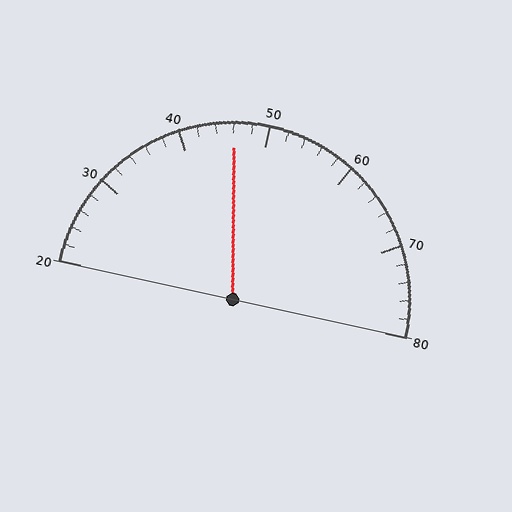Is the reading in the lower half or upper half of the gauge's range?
The reading is in the lower half of the range (20 to 80).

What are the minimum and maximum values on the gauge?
The gauge ranges from 20 to 80.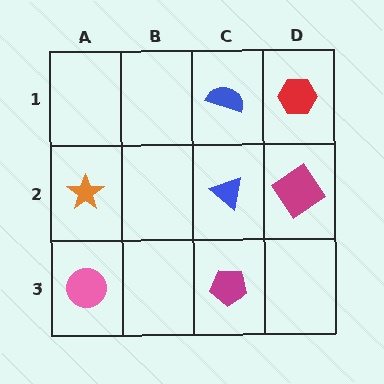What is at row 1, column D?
A red hexagon.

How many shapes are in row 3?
2 shapes.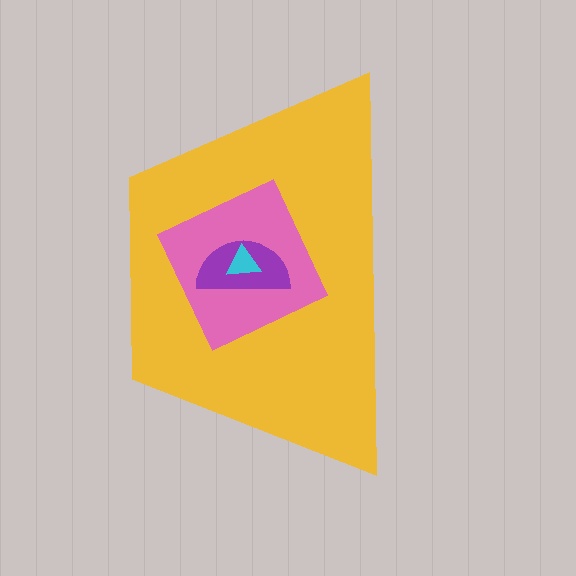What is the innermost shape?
The cyan triangle.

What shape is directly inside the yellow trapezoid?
The pink square.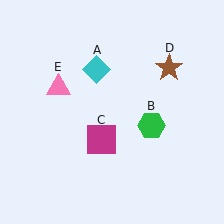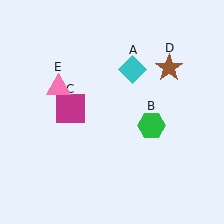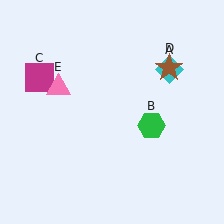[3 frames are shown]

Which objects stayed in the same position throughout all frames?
Green hexagon (object B) and brown star (object D) and pink triangle (object E) remained stationary.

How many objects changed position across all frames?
2 objects changed position: cyan diamond (object A), magenta square (object C).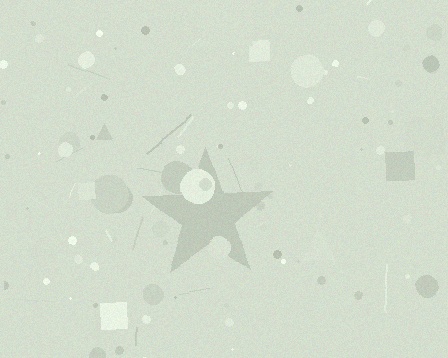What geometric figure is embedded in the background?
A star is embedded in the background.